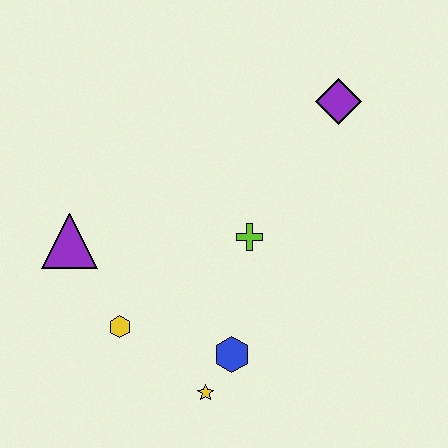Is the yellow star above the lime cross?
No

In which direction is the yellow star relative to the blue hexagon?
The yellow star is below the blue hexagon.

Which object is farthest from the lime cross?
The purple triangle is farthest from the lime cross.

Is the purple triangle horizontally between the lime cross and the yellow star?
No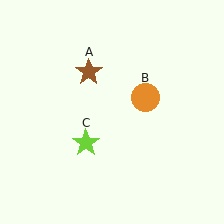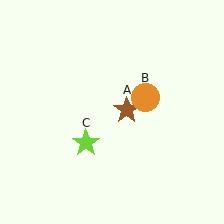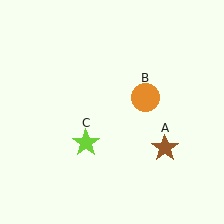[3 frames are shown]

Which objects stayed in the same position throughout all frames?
Orange circle (object B) and lime star (object C) remained stationary.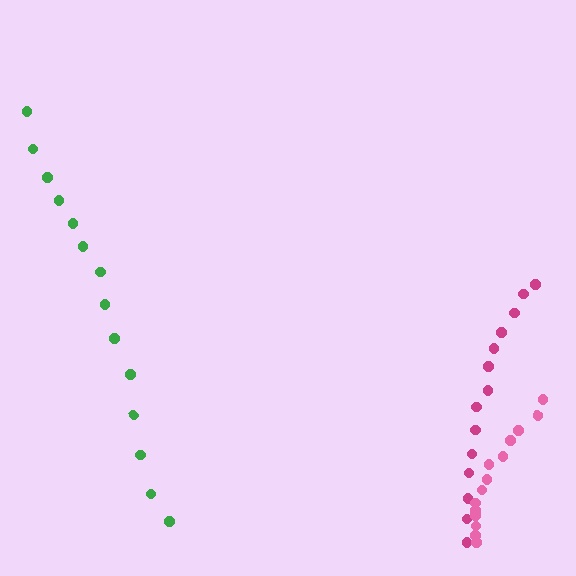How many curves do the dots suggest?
There are 3 distinct paths.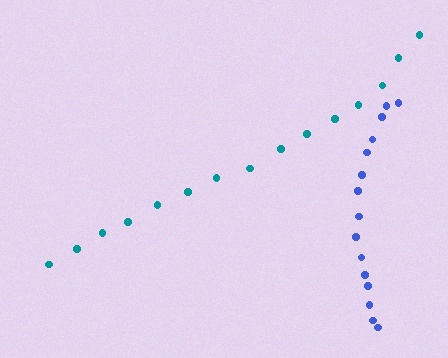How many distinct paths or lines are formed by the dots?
There are 2 distinct paths.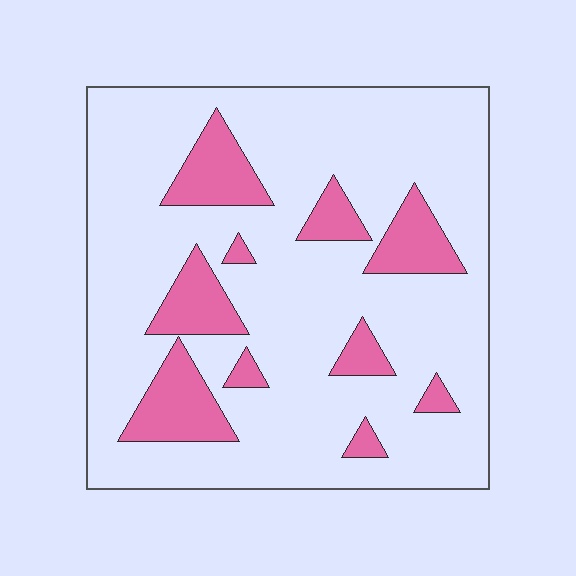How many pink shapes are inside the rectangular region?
10.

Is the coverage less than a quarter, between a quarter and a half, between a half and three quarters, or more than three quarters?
Less than a quarter.